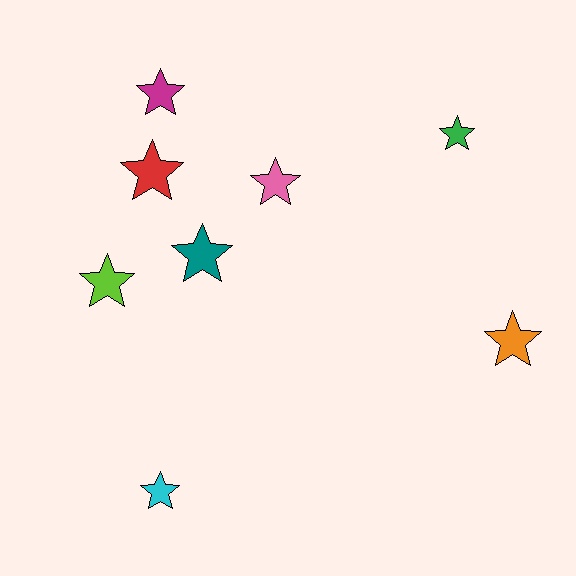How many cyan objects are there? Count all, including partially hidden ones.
There is 1 cyan object.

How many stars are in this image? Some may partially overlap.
There are 8 stars.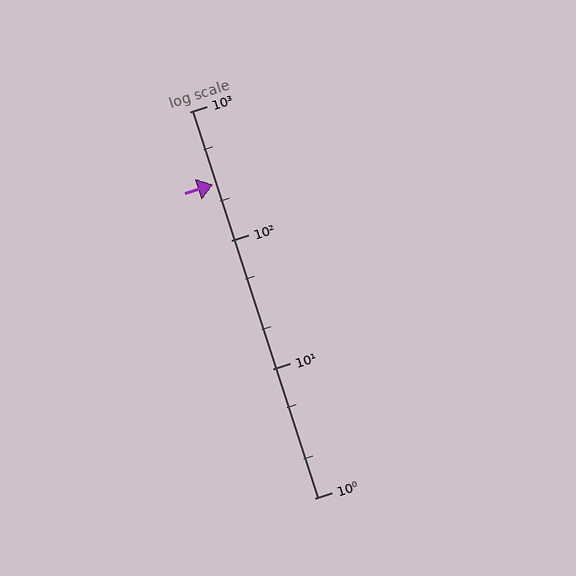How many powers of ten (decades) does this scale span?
The scale spans 3 decades, from 1 to 1000.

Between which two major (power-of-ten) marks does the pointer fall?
The pointer is between 100 and 1000.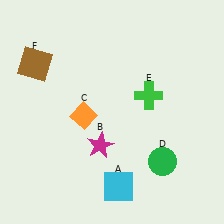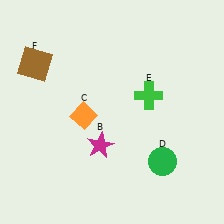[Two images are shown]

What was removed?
The cyan square (A) was removed in Image 2.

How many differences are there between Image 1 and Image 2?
There is 1 difference between the two images.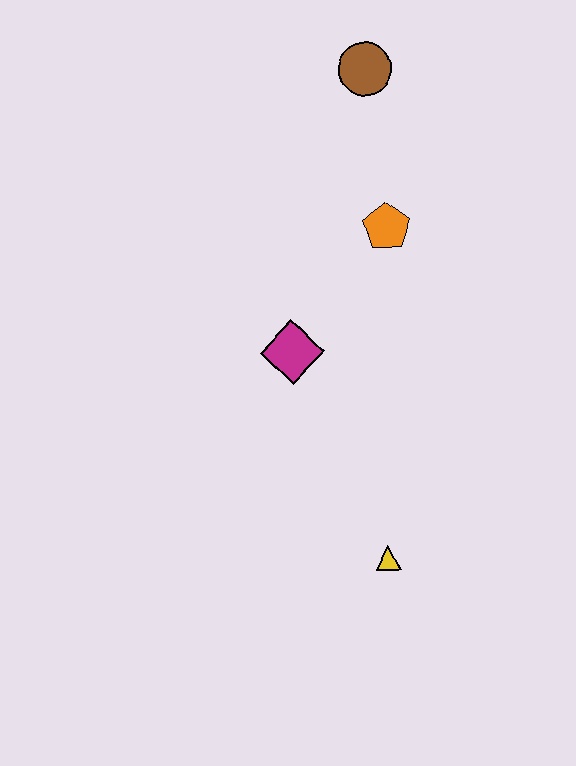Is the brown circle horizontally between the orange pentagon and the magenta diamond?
Yes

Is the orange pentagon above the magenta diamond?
Yes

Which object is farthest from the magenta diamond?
The brown circle is farthest from the magenta diamond.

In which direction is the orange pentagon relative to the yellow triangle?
The orange pentagon is above the yellow triangle.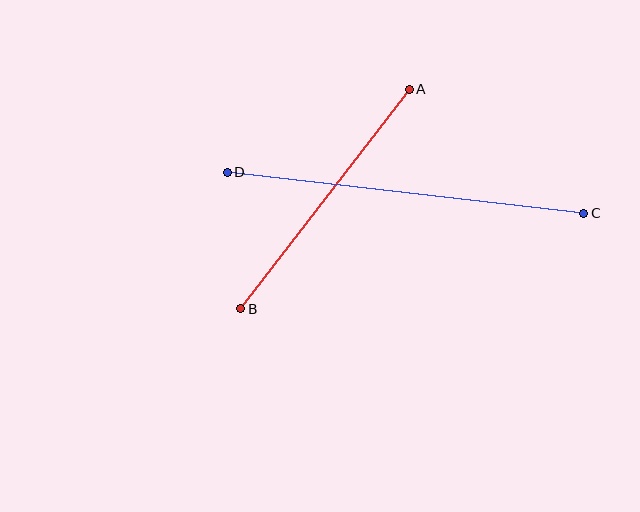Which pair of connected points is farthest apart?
Points C and D are farthest apart.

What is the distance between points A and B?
The distance is approximately 277 pixels.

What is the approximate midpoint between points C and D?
The midpoint is at approximately (406, 193) pixels.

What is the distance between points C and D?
The distance is approximately 359 pixels.